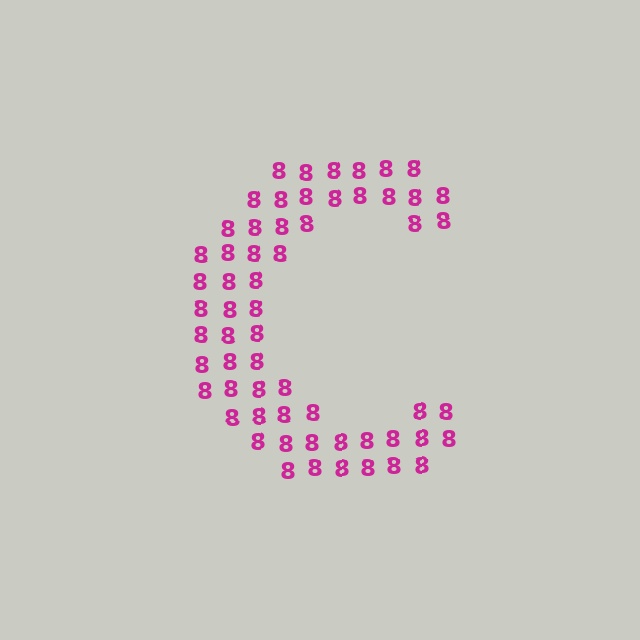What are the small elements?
The small elements are digit 8's.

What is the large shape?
The large shape is the letter C.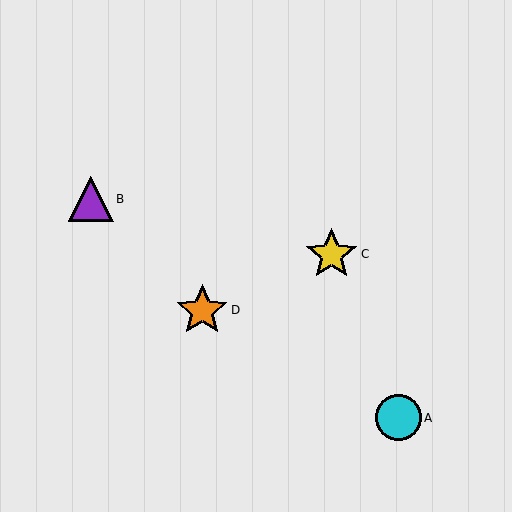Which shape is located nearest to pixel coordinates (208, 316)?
The orange star (labeled D) at (202, 310) is nearest to that location.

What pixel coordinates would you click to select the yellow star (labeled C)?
Click at (332, 254) to select the yellow star C.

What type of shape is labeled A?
Shape A is a cyan circle.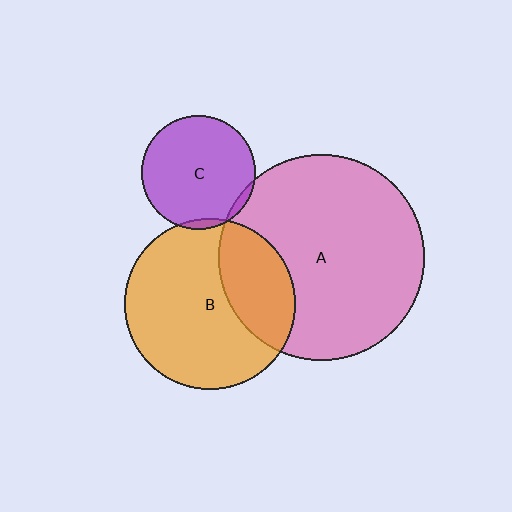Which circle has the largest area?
Circle A (pink).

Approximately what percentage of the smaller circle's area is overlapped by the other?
Approximately 5%.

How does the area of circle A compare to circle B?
Approximately 1.4 times.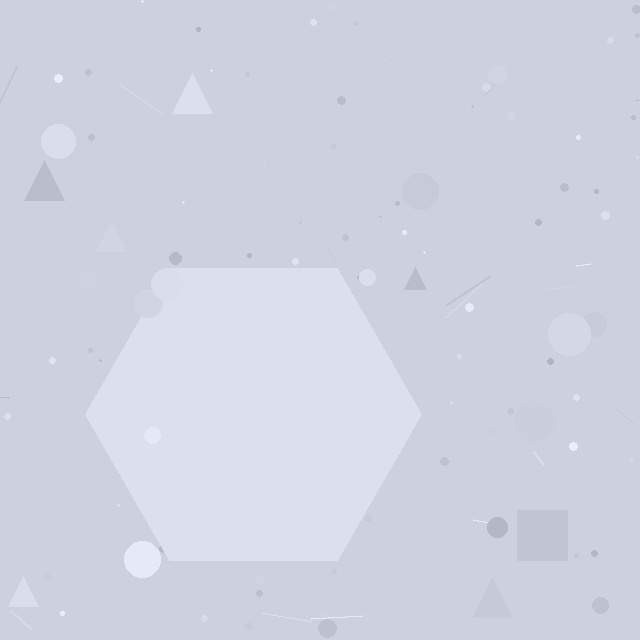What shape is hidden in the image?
A hexagon is hidden in the image.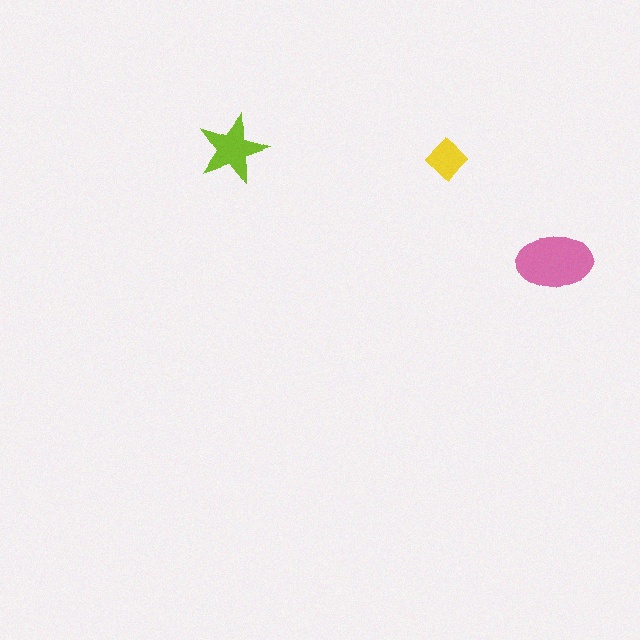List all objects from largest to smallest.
The pink ellipse, the lime star, the yellow diamond.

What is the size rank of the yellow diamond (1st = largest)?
3rd.